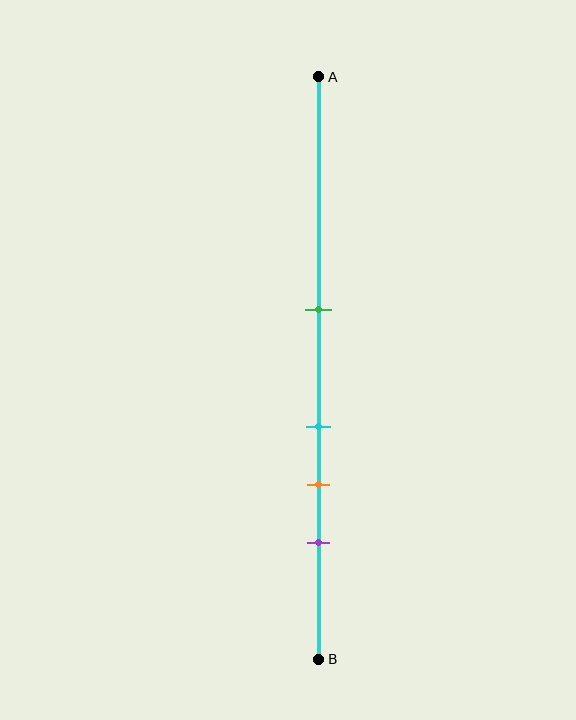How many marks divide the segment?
There are 4 marks dividing the segment.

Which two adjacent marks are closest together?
The cyan and orange marks are the closest adjacent pair.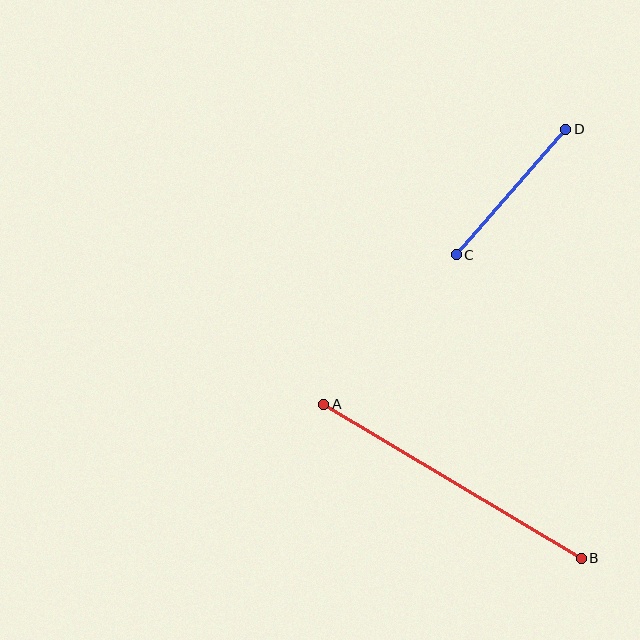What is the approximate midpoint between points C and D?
The midpoint is at approximately (511, 192) pixels.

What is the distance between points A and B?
The distance is approximately 300 pixels.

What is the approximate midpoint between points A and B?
The midpoint is at approximately (452, 481) pixels.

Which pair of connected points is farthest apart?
Points A and B are farthest apart.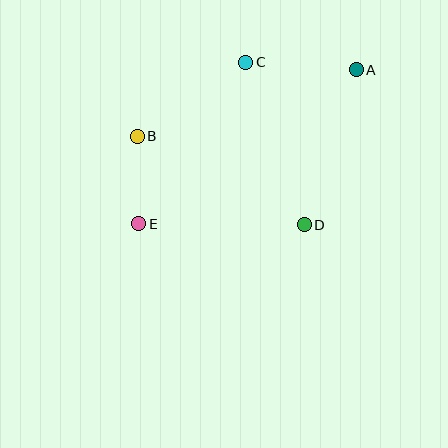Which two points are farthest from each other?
Points A and E are farthest from each other.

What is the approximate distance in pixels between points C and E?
The distance between C and E is approximately 193 pixels.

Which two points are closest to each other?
Points B and E are closest to each other.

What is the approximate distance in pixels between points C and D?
The distance between C and D is approximately 172 pixels.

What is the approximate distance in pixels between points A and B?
The distance between A and B is approximately 229 pixels.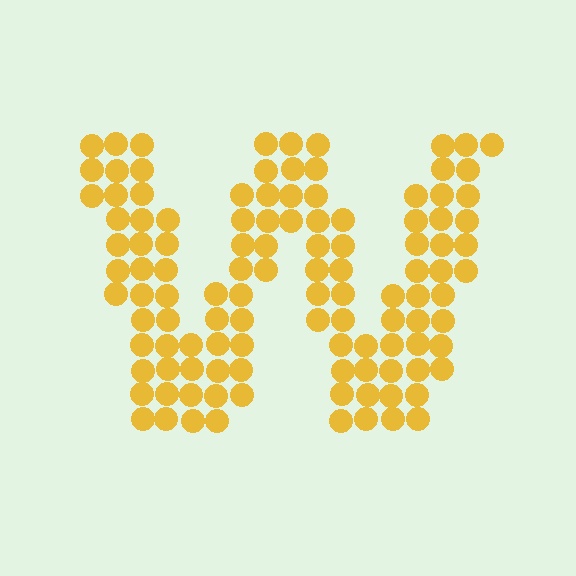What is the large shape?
The large shape is the letter W.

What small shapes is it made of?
It is made of small circles.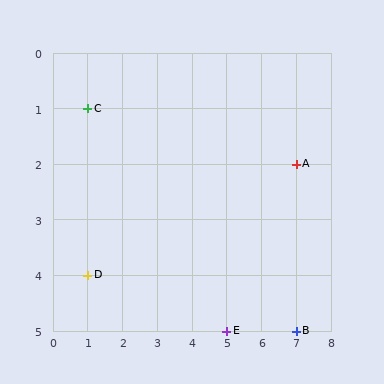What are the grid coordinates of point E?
Point E is at grid coordinates (5, 5).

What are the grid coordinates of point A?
Point A is at grid coordinates (7, 2).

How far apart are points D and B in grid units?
Points D and B are 6 columns and 1 row apart (about 6.1 grid units diagonally).